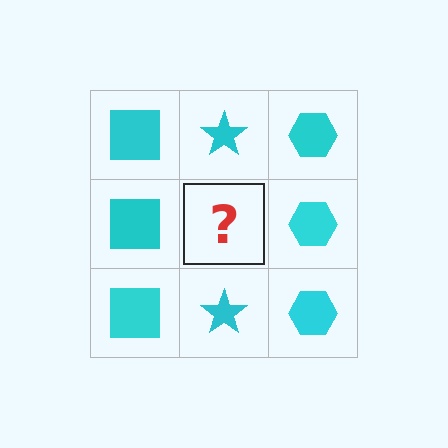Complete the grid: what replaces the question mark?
The question mark should be replaced with a cyan star.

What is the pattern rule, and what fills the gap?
The rule is that each column has a consistent shape. The gap should be filled with a cyan star.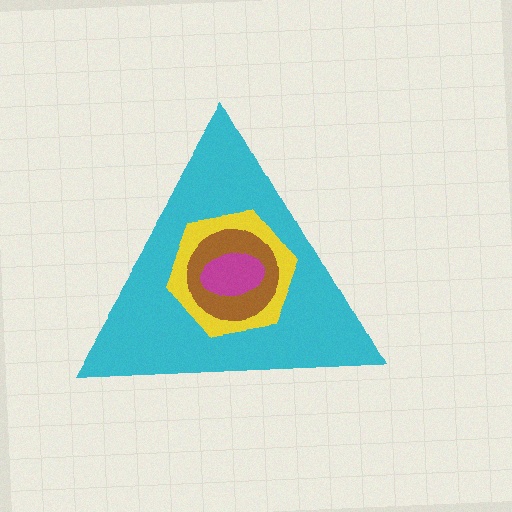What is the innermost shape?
The magenta ellipse.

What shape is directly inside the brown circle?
The magenta ellipse.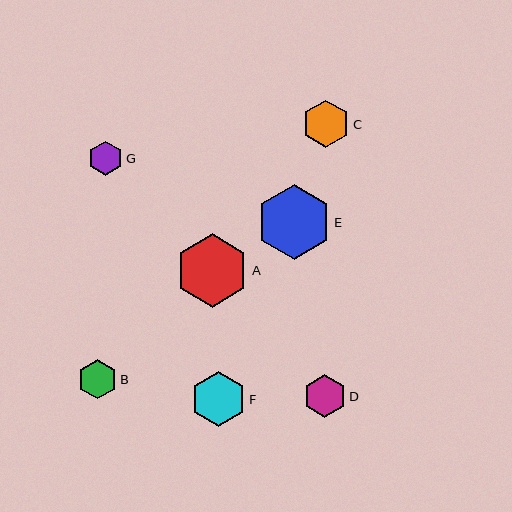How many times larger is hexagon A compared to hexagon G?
Hexagon A is approximately 2.2 times the size of hexagon G.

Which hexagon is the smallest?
Hexagon G is the smallest with a size of approximately 34 pixels.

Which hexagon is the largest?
Hexagon E is the largest with a size of approximately 75 pixels.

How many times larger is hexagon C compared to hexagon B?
Hexagon C is approximately 1.2 times the size of hexagon B.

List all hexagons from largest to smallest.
From largest to smallest: E, A, F, C, D, B, G.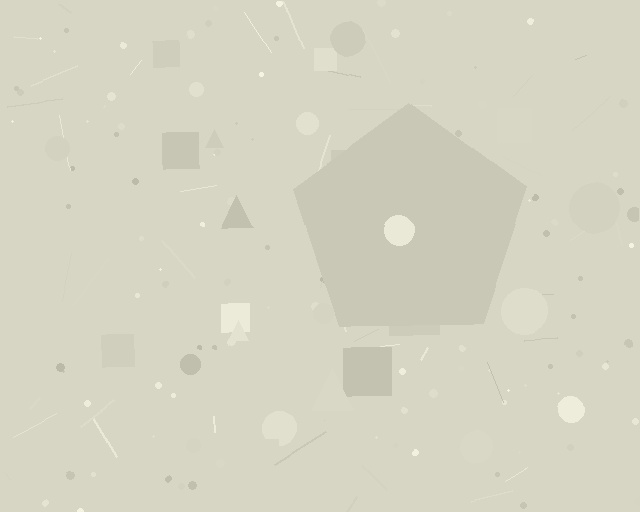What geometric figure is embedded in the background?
A pentagon is embedded in the background.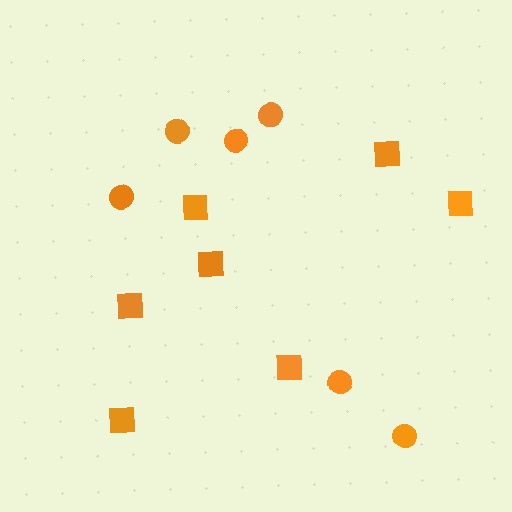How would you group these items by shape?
There are 2 groups: one group of squares (7) and one group of circles (6).